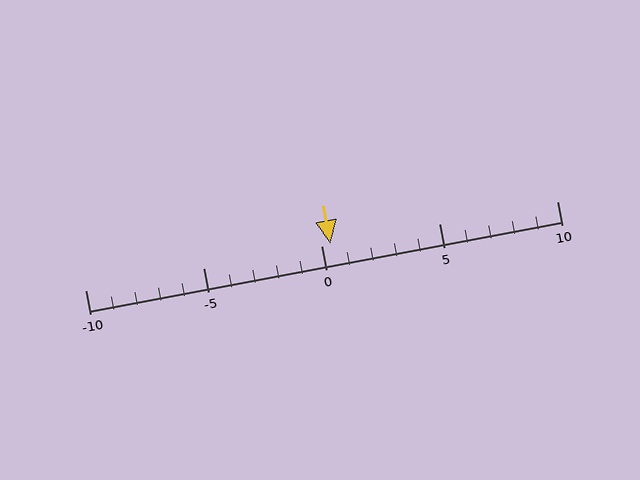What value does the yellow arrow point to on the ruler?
The yellow arrow points to approximately 0.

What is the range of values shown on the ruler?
The ruler shows values from -10 to 10.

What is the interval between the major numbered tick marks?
The major tick marks are spaced 5 units apart.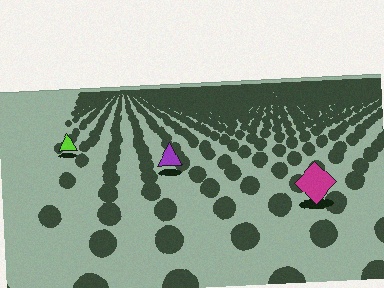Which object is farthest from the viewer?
The lime triangle is farthest from the viewer. It appears smaller and the ground texture around it is denser.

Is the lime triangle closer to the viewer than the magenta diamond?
No. The magenta diamond is closer — you can tell from the texture gradient: the ground texture is coarser near it.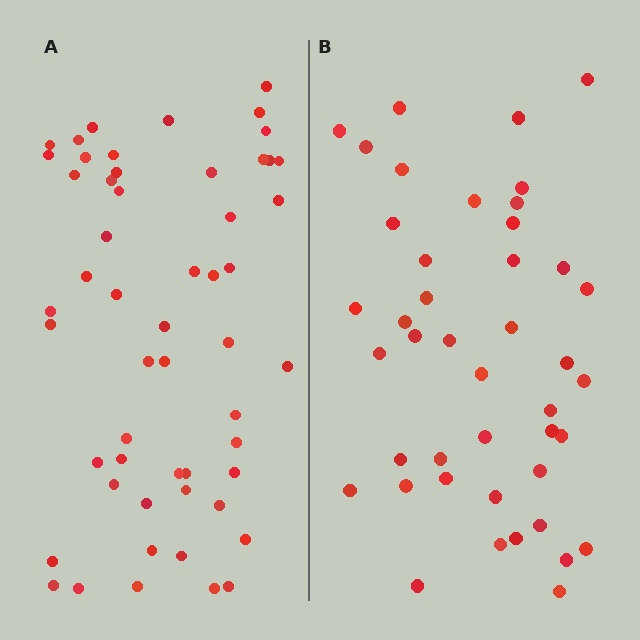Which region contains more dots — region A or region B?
Region A (the left region) has more dots.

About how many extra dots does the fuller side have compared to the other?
Region A has roughly 12 or so more dots than region B.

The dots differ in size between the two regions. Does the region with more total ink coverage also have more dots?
No. Region B has more total ink coverage because its dots are larger, but region A actually contains more individual dots. Total area can be misleading — the number of items is what matters here.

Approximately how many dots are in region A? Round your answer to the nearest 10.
About 50 dots. (The exact count is 54, which rounds to 50.)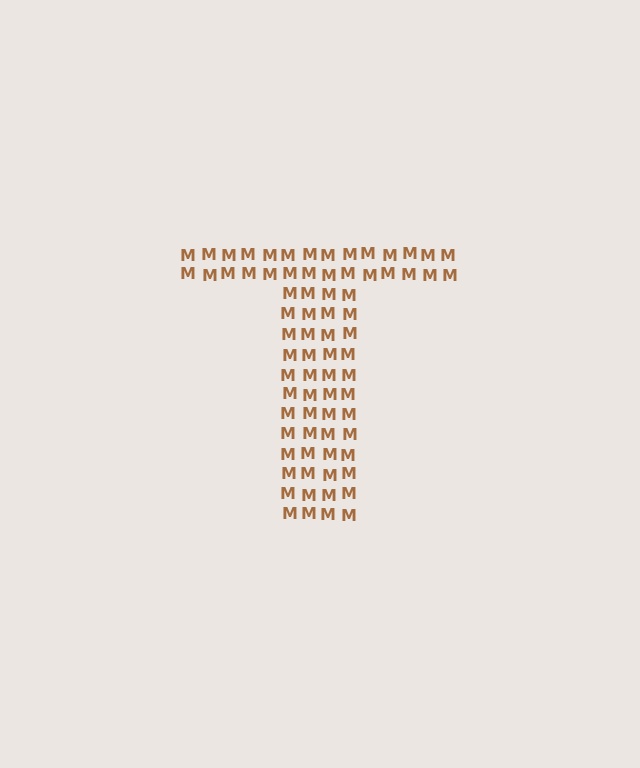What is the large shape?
The large shape is the letter T.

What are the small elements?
The small elements are letter M's.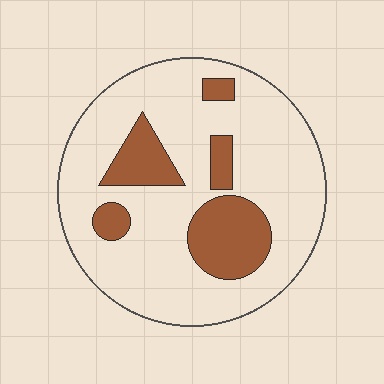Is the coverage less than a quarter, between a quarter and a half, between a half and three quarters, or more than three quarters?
Less than a quarter.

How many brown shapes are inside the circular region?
5.